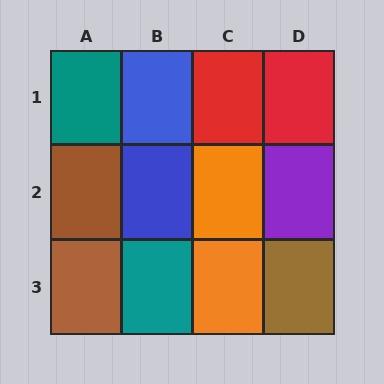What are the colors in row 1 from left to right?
Teal, blue, red, red.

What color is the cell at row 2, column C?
Orange.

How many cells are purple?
1 cell is purple.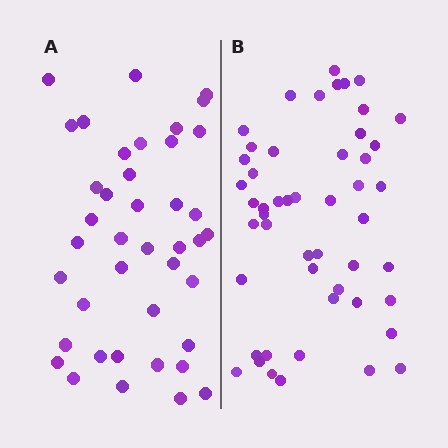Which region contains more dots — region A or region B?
Region B (the right region) has more dots.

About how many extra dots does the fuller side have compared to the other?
Region B has roughly 8 or so more dots than region A.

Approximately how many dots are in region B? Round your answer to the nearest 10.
About 50 dots.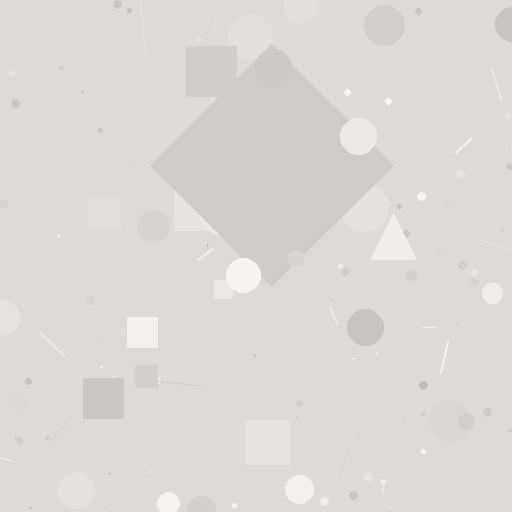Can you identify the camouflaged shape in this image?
The camouflaged shape is a diamond.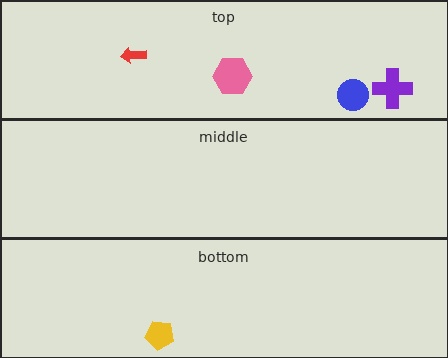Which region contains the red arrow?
The top region.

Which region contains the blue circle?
The top region.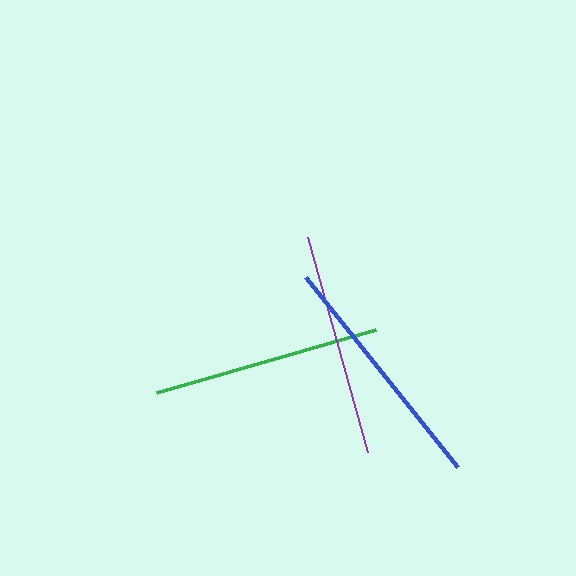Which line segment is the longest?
The blue line is the longest at approximately 243 pixels.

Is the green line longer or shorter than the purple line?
The green line is longer than the purple line.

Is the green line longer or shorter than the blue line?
The blue line is longer than the green line.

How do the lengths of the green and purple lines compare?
The green and purple lines are approximately the same length.